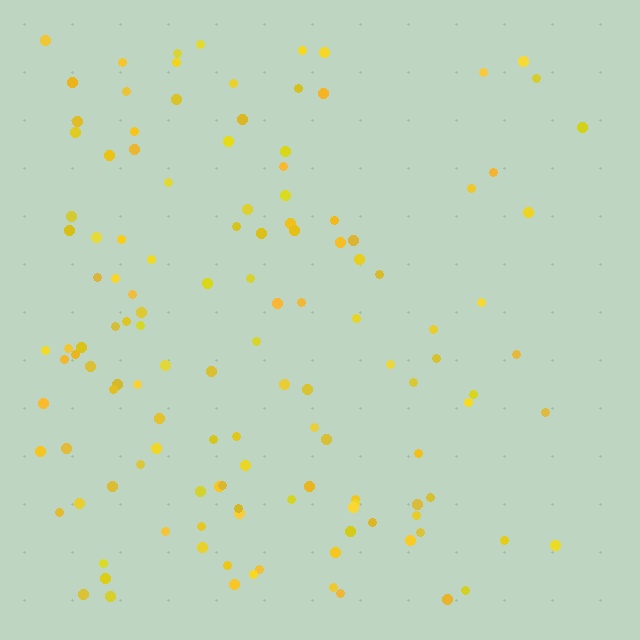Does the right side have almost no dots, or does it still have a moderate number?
Still a moderate number, just noticeably fewer than the left.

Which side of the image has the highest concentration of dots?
The left.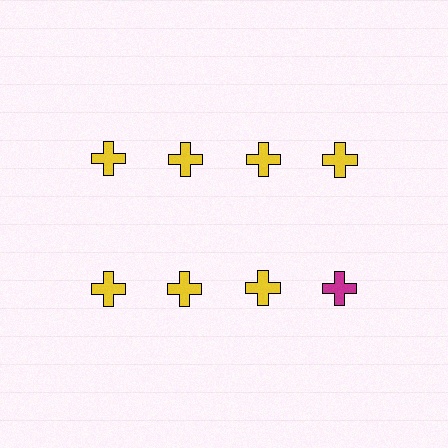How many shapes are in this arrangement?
There are 8 shapes arranged in a grid pattern.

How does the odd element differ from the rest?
It has a different color: magenta instead of yellow.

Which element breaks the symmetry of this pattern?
The magenta cross in the second row, second from right column breaks the symmetry. All other shapes are yellow crosses.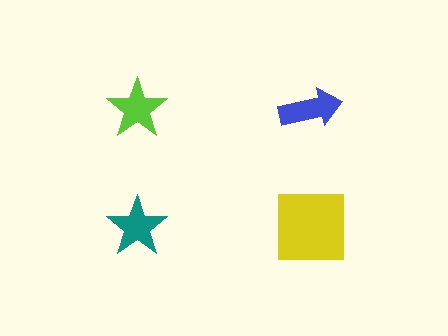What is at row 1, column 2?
A blue arrow.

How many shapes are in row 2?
2 shapes.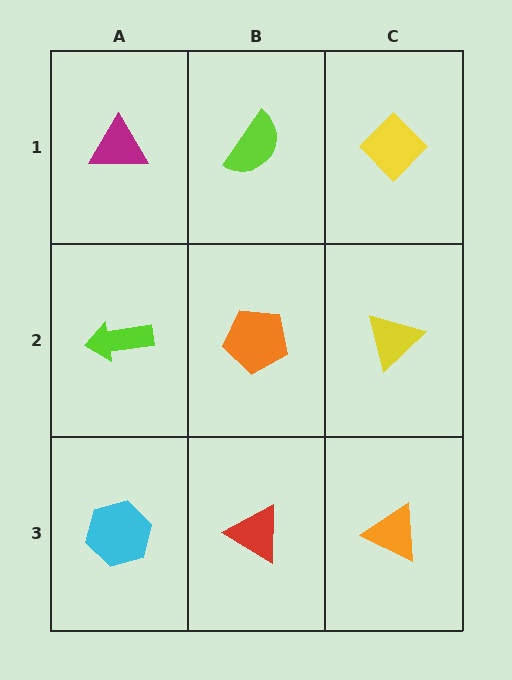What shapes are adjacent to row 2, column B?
A lime semicircle (row 1, column B), a red triangle (row 3, column B), a lime arrow (row 2, column A), a yellow triangle (row 2, column C).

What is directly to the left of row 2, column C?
An orange pentagon.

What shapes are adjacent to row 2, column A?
A magenta triangle (row 1, column A), a cyan hexagon (row 3, column A), an orange pentagon (row 2, column B).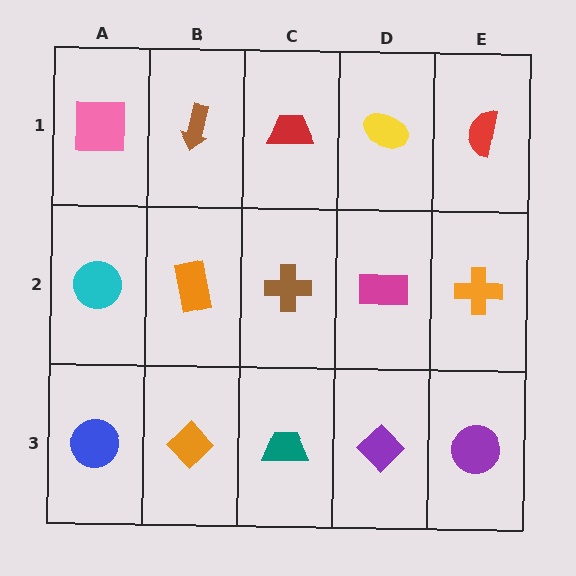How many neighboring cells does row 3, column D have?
3.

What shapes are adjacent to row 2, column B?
A brown arrow (row 1, column B), an orange diamond (row 3, column B), a cyan circle (row 2, column A), a brown cross (row 2, column C).